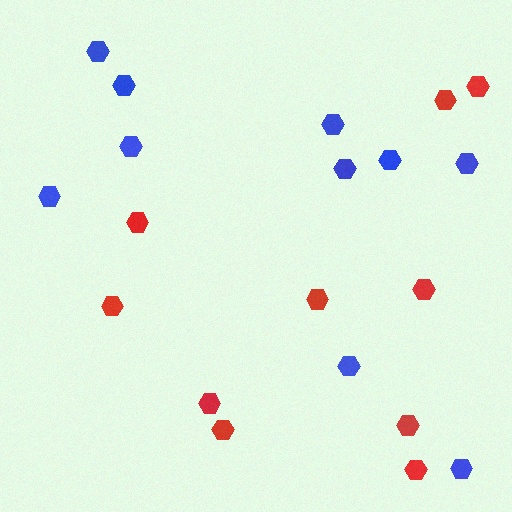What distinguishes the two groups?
There are 2 groups: one group of blue hexagons (10) and one group of red hexagons (10).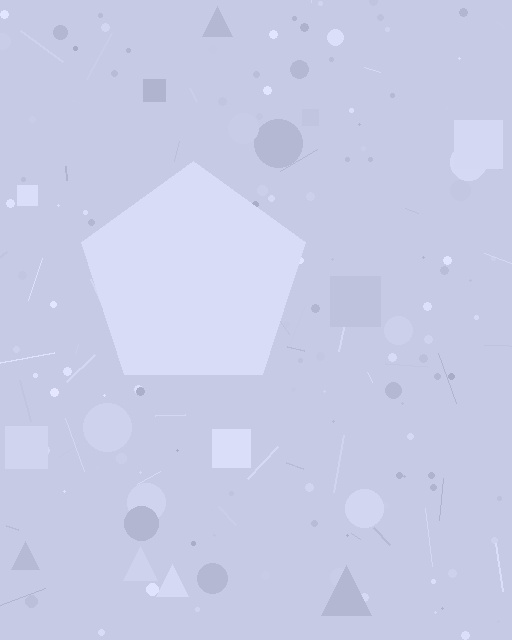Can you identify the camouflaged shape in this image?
The camouflaged shape is a pentagon.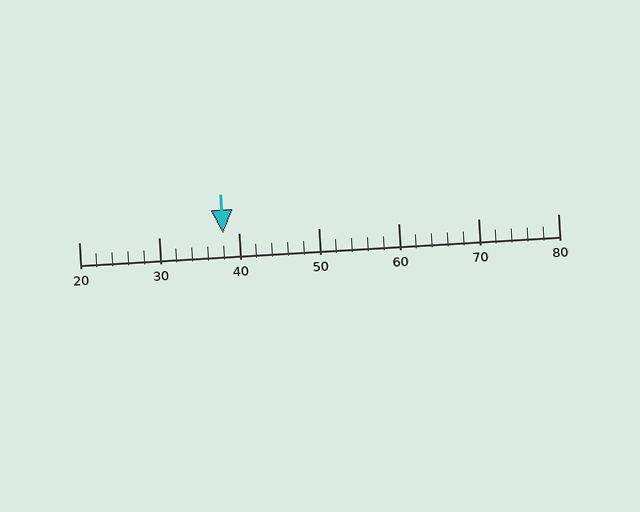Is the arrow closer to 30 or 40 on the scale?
The arrow is closer to 40.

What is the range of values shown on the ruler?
The ruler shows values from 20 to 80.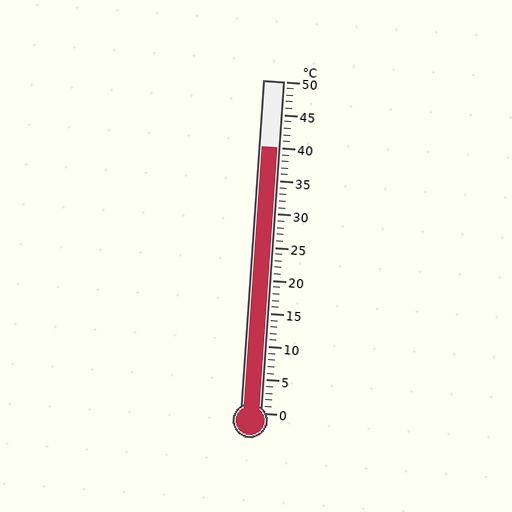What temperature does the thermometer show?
The thermometer shows approximately 40°C.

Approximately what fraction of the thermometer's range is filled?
The thermometer is filled to approximately 80% of its range.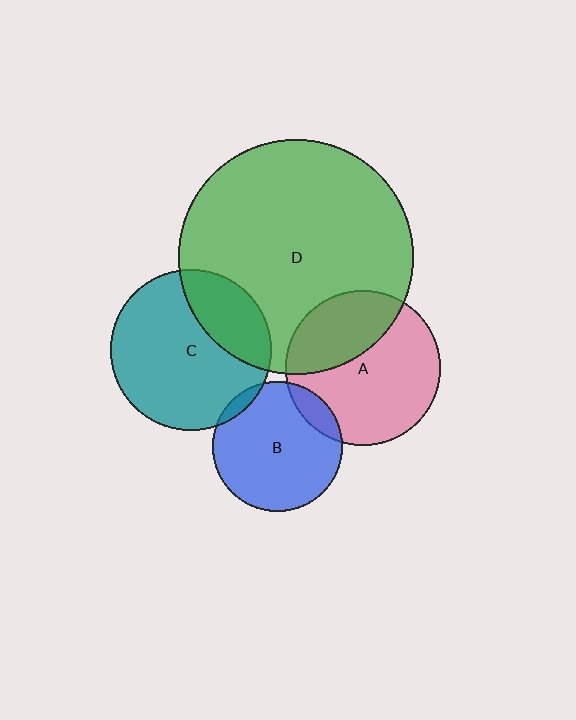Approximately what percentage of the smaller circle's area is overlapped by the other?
Approximately 10%.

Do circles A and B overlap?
Yes.